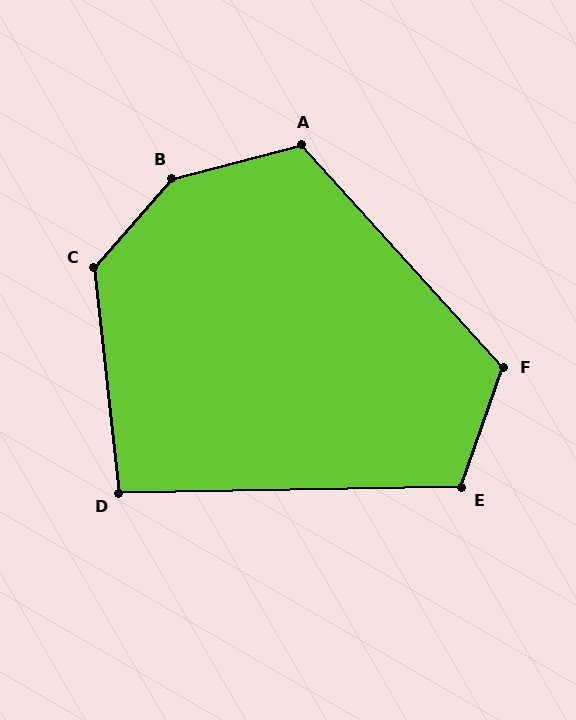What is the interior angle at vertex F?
Approximately 119 degrees (obtuse).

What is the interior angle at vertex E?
Approximately 110 degrees (obtuse).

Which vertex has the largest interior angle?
B, at approximately 146 degrees.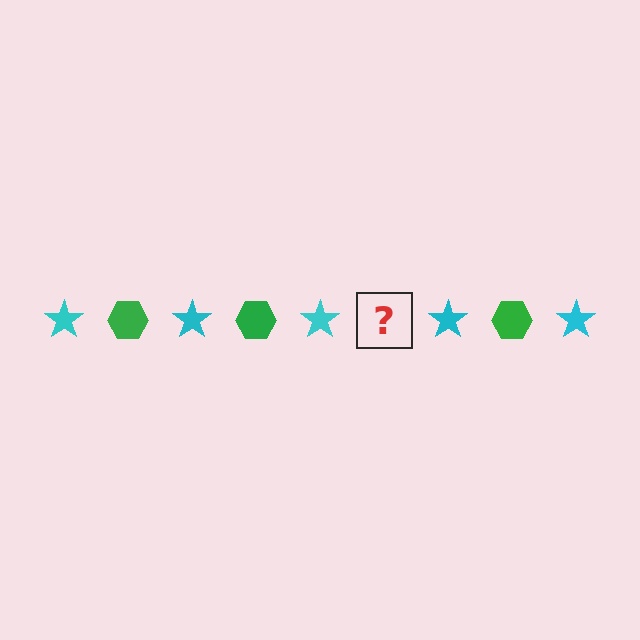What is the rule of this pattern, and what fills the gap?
The rule is that the pattern alternates between cyan star and green hexagon. The gap should be filled with a green hexagon.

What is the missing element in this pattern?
The missing element is a green hexagon.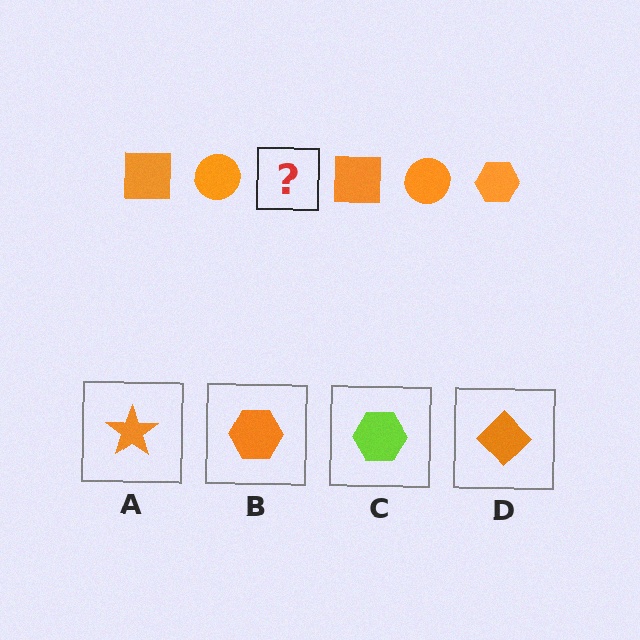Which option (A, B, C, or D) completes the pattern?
B.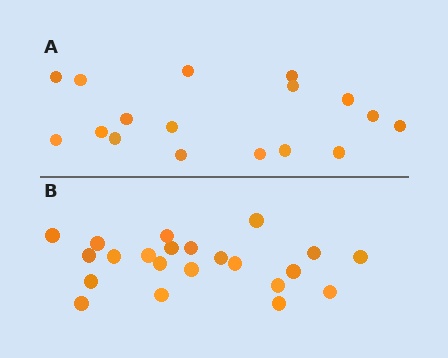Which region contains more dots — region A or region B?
Region B (the bottom region) has more dots.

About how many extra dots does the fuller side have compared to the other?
Region B has about 5 more dots than region A.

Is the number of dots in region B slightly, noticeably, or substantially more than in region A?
Region B has noticeably more, but not dramatically so. The ratio is roughly 1.3 to 1.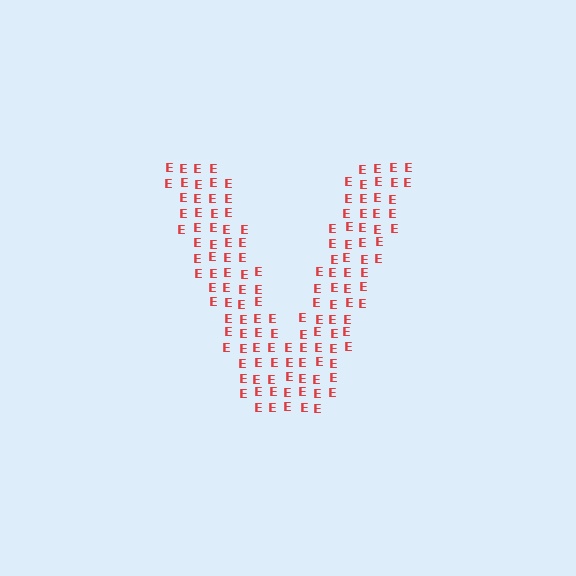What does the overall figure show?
The overall figure shows the letter V.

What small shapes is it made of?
It is made of small letter E's.